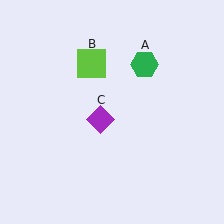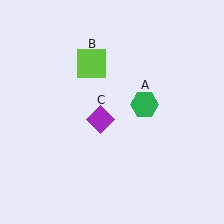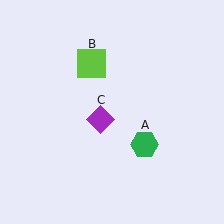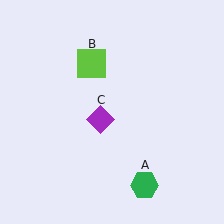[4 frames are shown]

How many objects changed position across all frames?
1 object changed position: green hexagon (object A).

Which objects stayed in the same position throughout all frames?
Lime square (object B) and purple diamond (object C) remained stationary.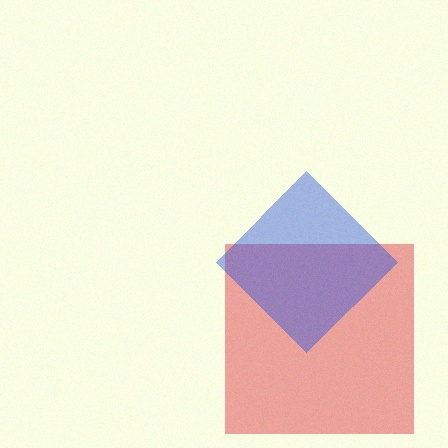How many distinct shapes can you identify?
There are 2 distinct shapes: a red square, a blue diamond.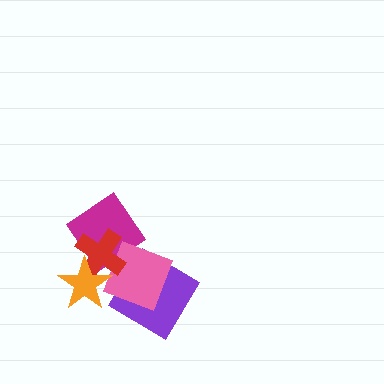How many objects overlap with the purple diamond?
1 object overlaps with the purple diamond.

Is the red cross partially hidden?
Yes, it is partially covered by another shape.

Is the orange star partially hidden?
No, no other shape covers it.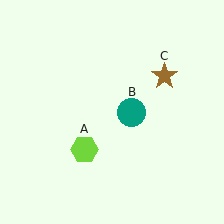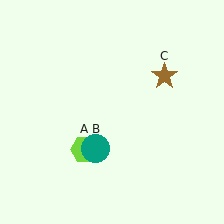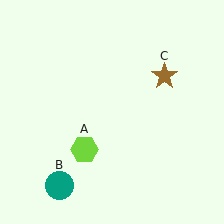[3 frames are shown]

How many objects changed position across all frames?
1 object changed position: teal circle (object B).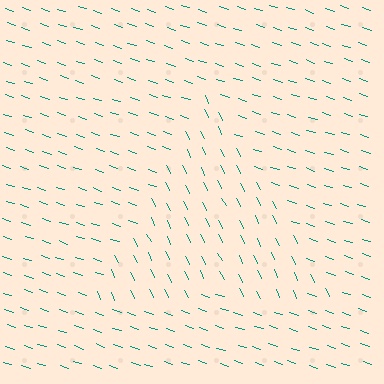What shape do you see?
I see a triangle.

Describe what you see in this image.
The image is filled with small teal line segments. A triangle region in the image has lines oriented differently from the surrounding lines, creating a visible texture boundary.